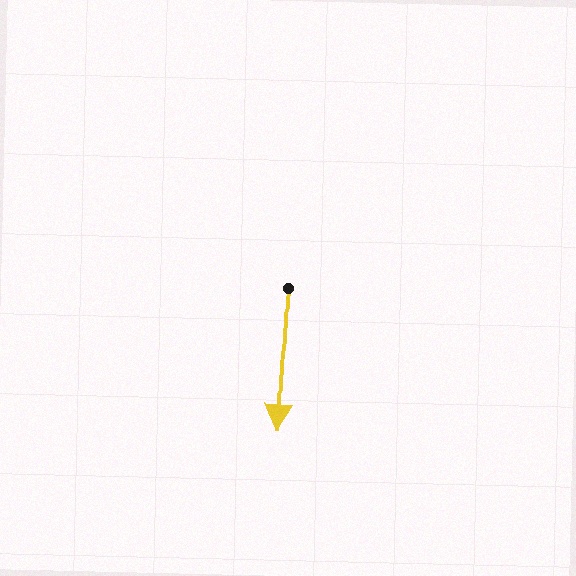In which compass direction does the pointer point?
South.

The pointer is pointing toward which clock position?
Roughly 6 o'clock.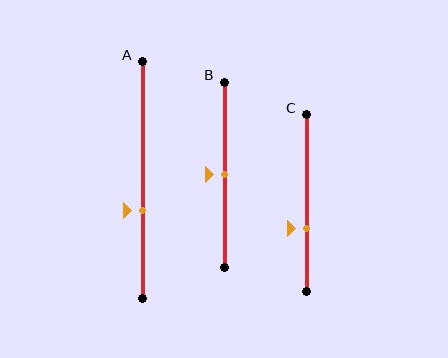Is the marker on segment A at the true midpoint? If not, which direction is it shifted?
No, the marker on segment A is shifted downward by about 13% of the segment length.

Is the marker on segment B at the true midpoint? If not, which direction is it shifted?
Yes, the marker on segment B is at the true midpoint.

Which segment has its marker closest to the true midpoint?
Segment B has its marker closest to the true midpoint.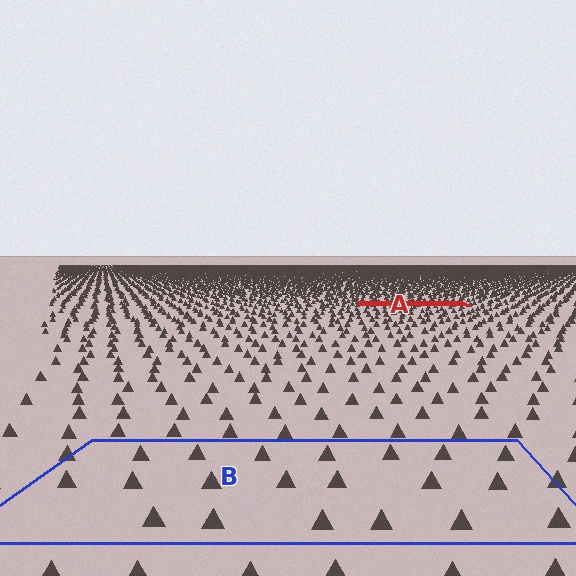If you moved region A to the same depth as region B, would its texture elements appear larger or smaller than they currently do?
They would appear larger. At a closer depth, the same texture elements are projected at a bigger on-screen size.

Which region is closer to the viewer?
Region B is closer. The texture elements there are larger and more spread out.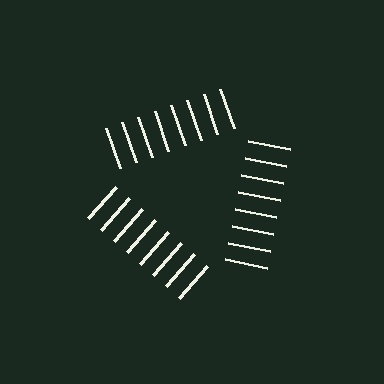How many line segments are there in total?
24 — 8 along each of the 3 edges.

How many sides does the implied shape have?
3 sides — the line-ends trace a triangle.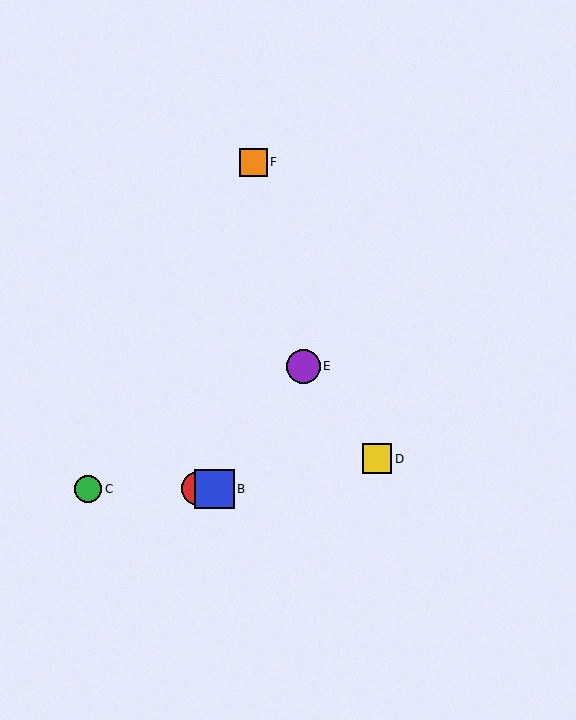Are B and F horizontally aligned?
No, B is at y≈489 and F is at y≈162.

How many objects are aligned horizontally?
3 objects (A, B, C) are aligned horizontally.